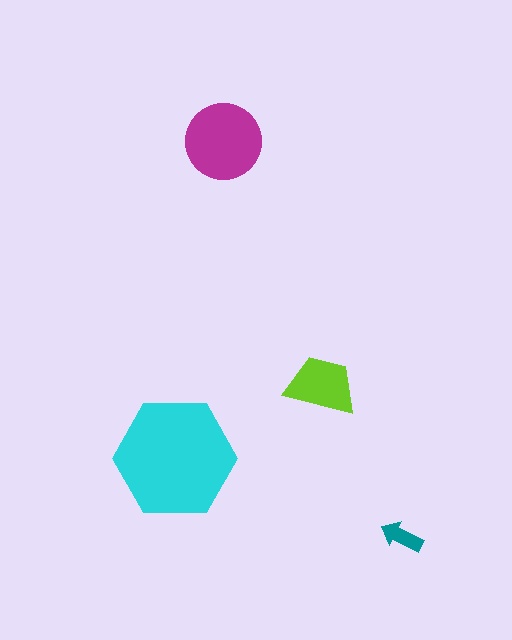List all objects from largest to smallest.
The cyan hexagon, the magenta circle, the lime trapezoid, the teal arrow.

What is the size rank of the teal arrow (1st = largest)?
4th.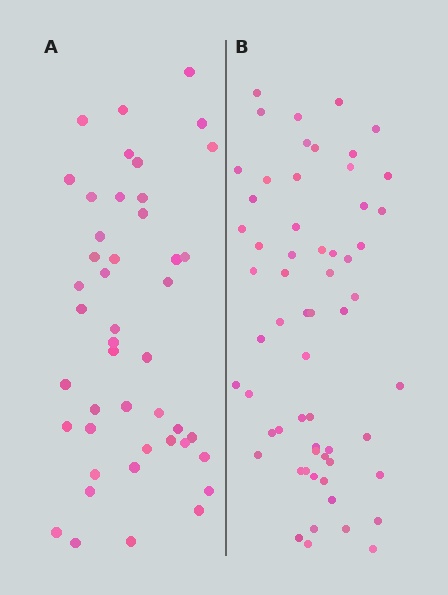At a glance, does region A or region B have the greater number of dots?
Region B (the right region) has more dots.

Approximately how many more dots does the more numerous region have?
Region B has approximately 15 more dots than region A.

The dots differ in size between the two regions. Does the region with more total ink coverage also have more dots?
No. Region A has more total ink coverage because its dots are larger, but region B actually contains more individual dots. Total area can be misleading — the number of items is what matters here.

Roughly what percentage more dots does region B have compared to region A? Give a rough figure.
About 35% more.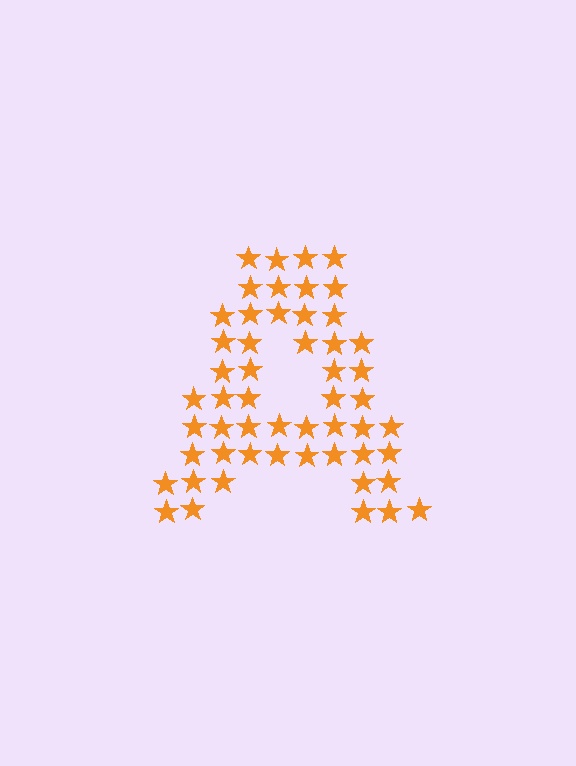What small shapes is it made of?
It is made of small stars.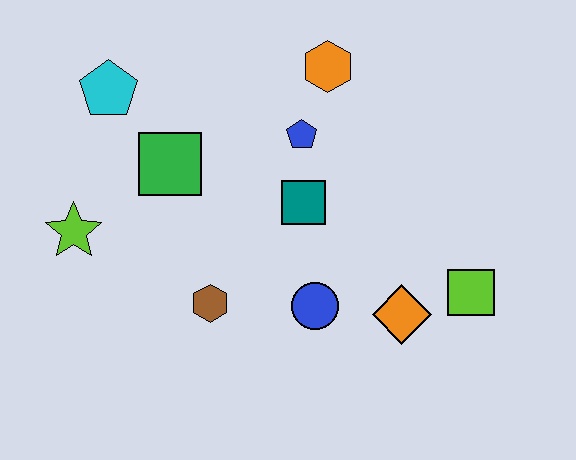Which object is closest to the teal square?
The blue pentagon is closest to the teal square.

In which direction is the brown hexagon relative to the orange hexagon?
The brown hexagon is below the orange hexagon.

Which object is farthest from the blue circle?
The cyan pentagon is farthest from the blue circle.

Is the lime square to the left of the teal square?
No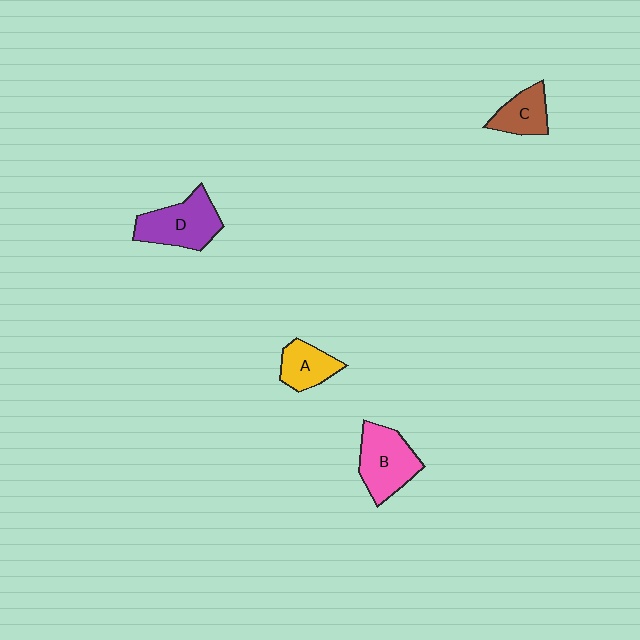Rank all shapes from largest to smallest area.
From largest to smallest: D (purple), B (pink), A (yellow), C (brown).